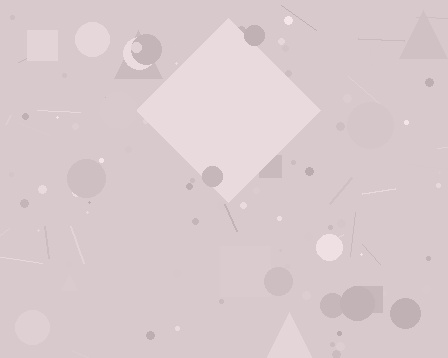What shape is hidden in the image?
A diamond is hidden in the image.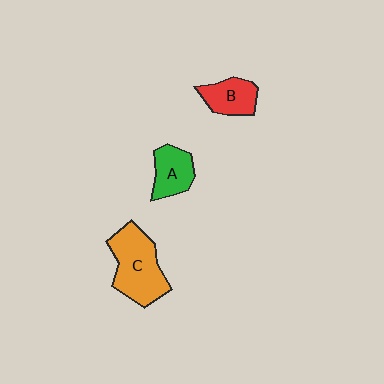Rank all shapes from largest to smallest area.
From largest to smallest: C (orange), A (green), B (red).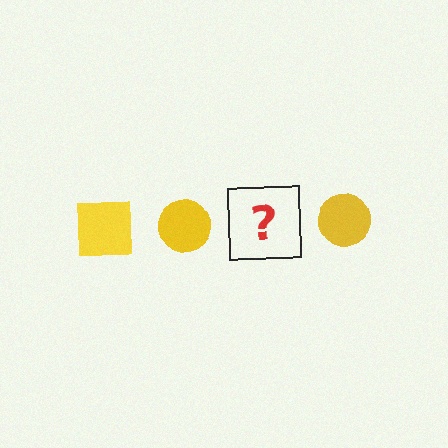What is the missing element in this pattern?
The missing element is a yellow square.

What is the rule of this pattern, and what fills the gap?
The rule is that the pattern cycles through square, circle shapes in yellow. The gap should be filled with a yellow square.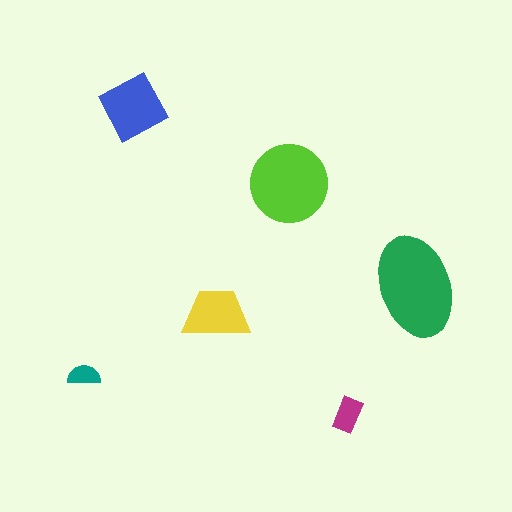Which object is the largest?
The green ellipse.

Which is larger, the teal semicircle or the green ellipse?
The green ellipse.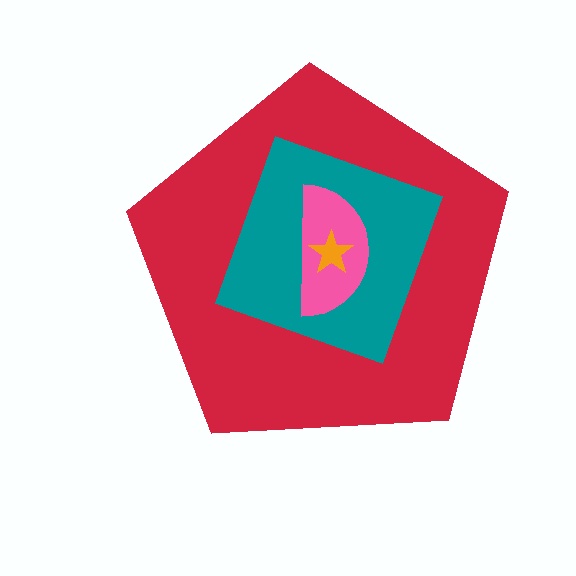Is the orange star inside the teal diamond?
Yes.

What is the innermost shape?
The orange star.